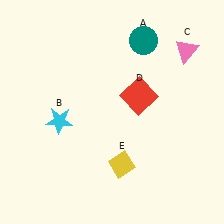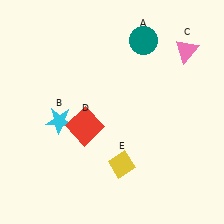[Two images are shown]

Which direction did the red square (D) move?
The red square (D) moved left.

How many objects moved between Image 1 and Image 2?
1 object moved between the two images.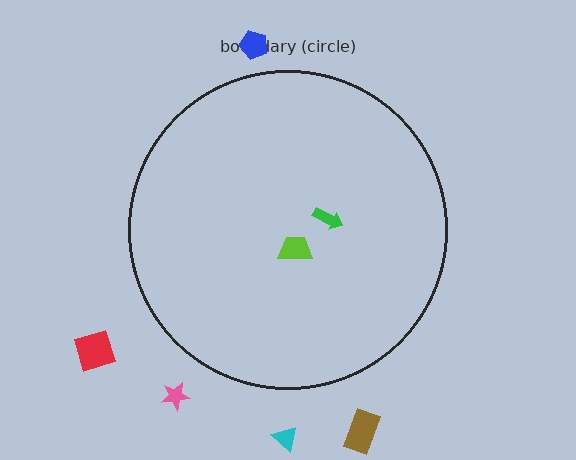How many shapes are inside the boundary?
2 inside, 5 outside.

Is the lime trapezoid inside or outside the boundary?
Inside.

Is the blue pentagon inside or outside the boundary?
Outside.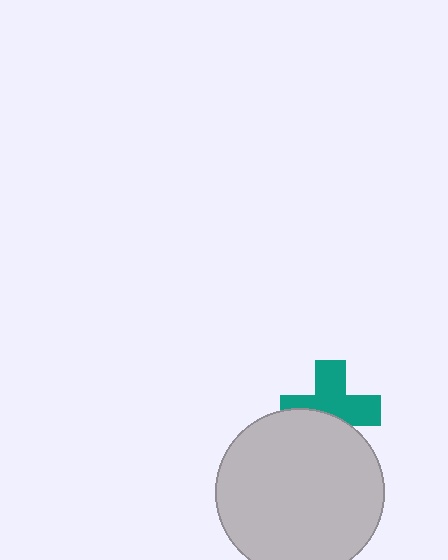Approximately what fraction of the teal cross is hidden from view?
Roughly 39% of the teal cross is hidden behind the light gray circle.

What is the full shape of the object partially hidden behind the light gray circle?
The partially hidden object is a teal cross.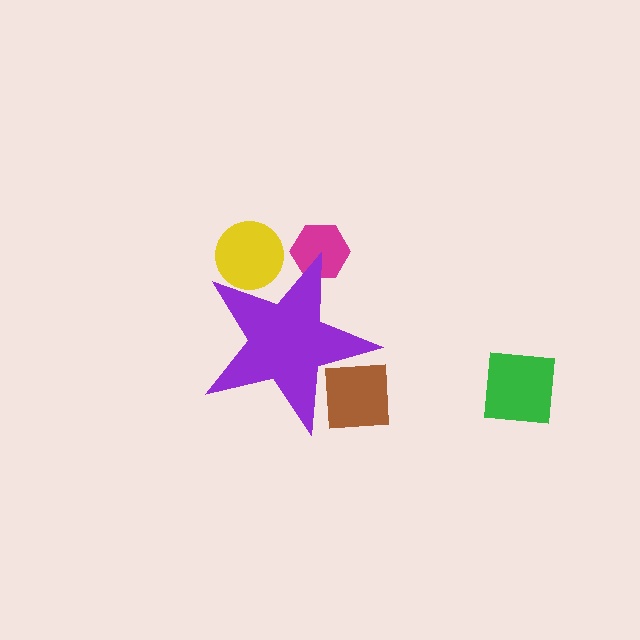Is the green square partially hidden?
No, the green square is fully visible.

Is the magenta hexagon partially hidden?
Yes, the magenta hexagon is partially hidden behind the purple star.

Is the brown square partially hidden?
Yes, the brown square is partially hidden behind the purple star.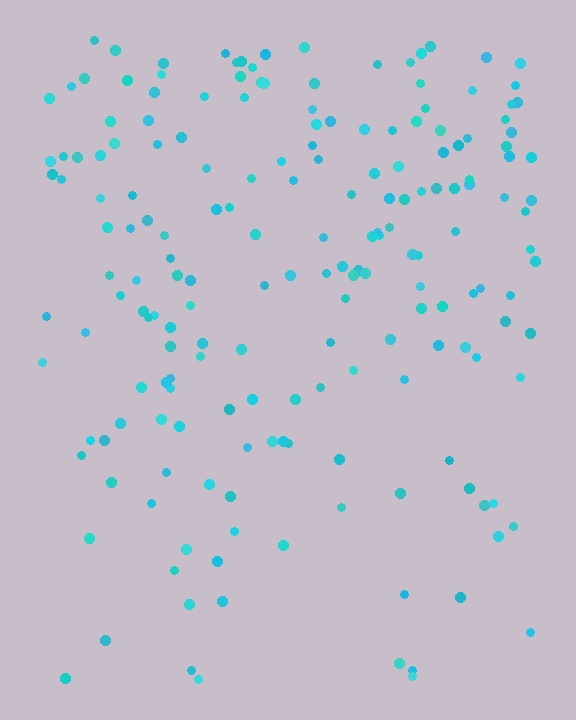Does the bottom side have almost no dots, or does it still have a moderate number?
Still a moderate number, just noticeably fewer than the top.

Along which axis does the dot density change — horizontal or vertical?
Vertical.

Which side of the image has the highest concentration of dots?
The top.